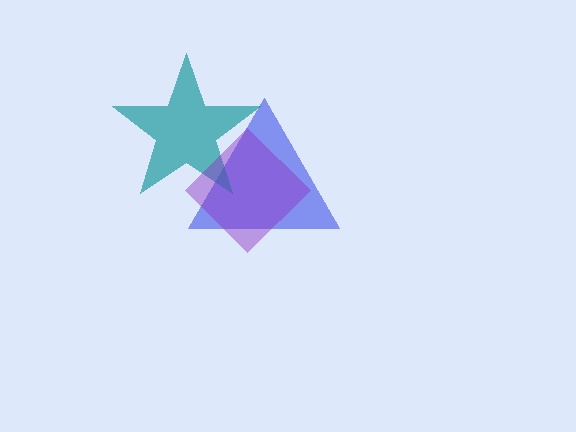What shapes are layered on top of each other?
The layered shapes are: a blue triangle, a teal star, a purple diamond.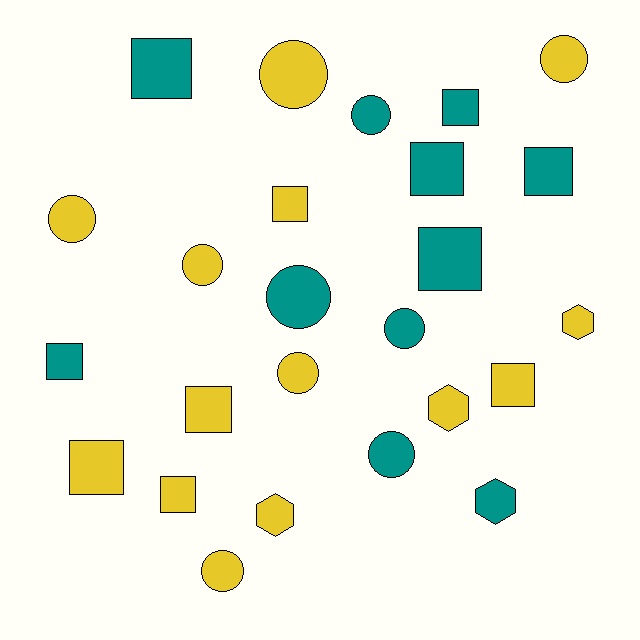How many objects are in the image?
There are 25 objects.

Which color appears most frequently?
Yellow, with 14 objects.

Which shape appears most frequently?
Square, with 11 objects.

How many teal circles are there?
There are 4 teal circles.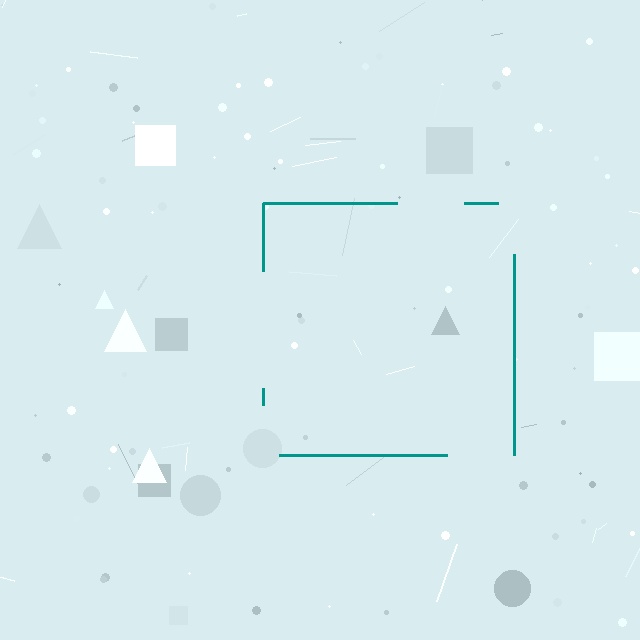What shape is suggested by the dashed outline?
The dashed outline suggests a square.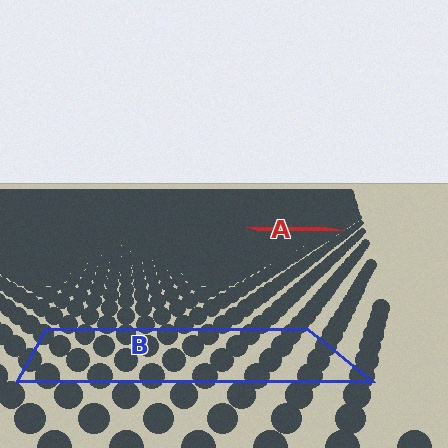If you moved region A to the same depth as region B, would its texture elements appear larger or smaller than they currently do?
They would appear larger. At a closer depth, the same texture elements are projected at a bigger on-screen size.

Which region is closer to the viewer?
Region B is closer. The texture elements there are larger and more spread out.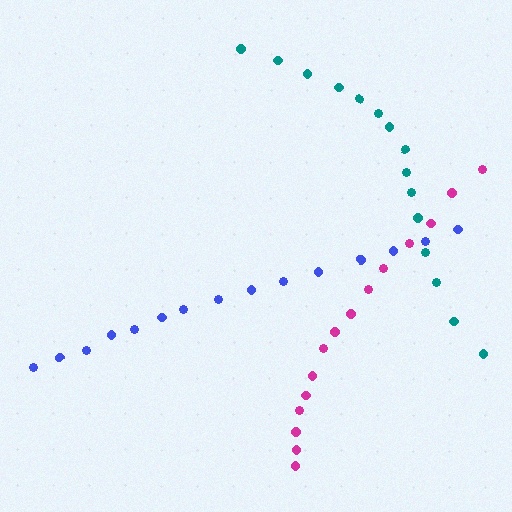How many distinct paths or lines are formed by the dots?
There are 3 distinct paths.